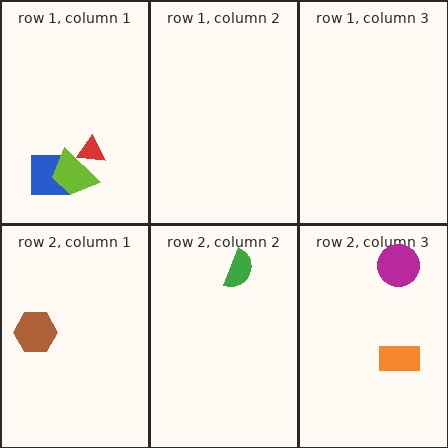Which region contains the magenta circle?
The row 2, column 3 region.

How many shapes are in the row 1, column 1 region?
3.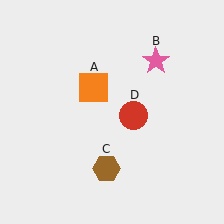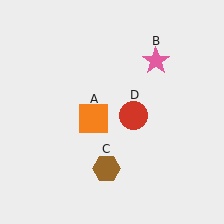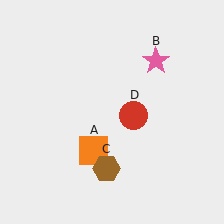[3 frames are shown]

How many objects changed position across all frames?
1 object changed position: orange square (object A).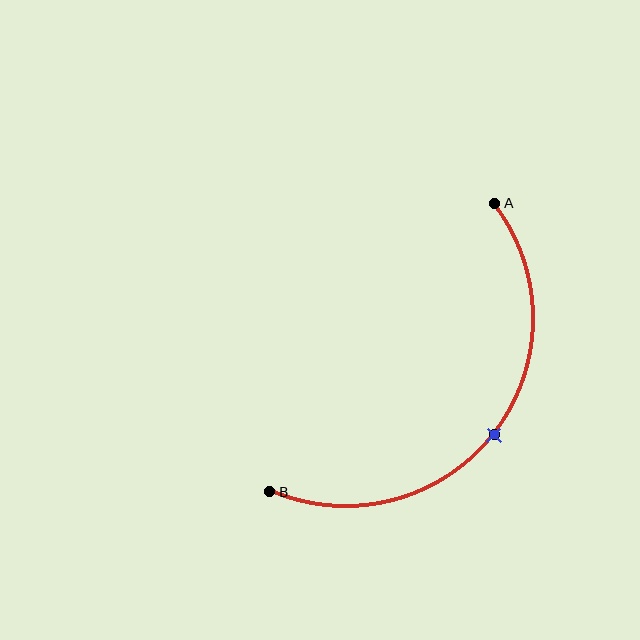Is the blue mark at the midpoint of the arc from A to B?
Yes. The blue mark lies on the arc at equal arc-length from both A and B — it is the arc midpoint.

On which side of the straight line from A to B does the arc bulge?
The arc bulges below and to the right of the straight line connecting A and B.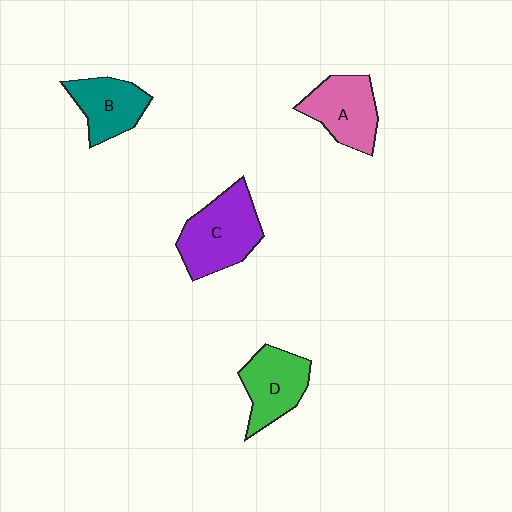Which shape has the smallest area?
Shape B (teal).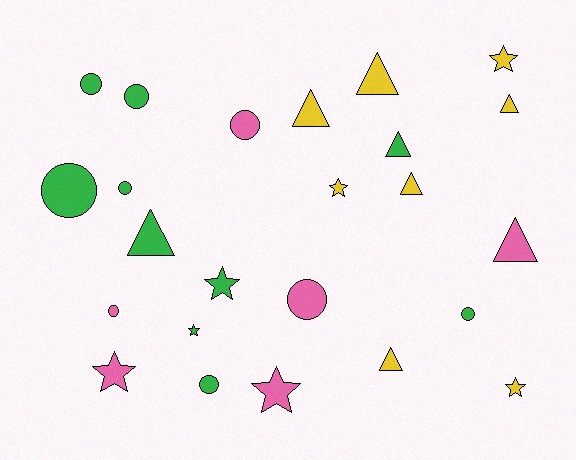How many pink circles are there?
There are 3 pink circles.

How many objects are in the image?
There are 24 objects.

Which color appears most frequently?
Green, with 10 objects.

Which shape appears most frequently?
Circle, with 9 objects.